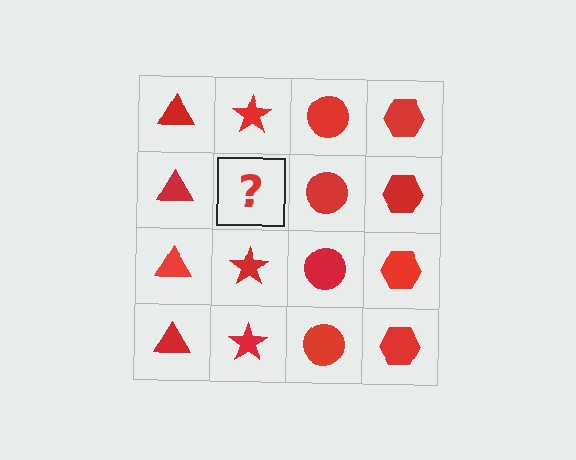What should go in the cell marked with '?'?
The missing cell should contain a red star.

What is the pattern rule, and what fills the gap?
The rule is that each column has a consistent shape. The gap should be filled with a red star.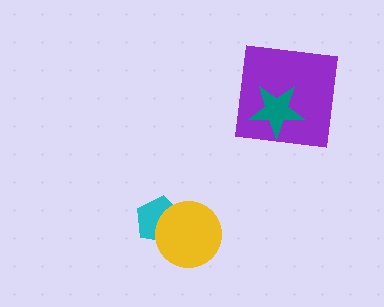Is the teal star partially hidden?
No, no other shape covers it.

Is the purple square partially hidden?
Yes, it is partially covered by another shape.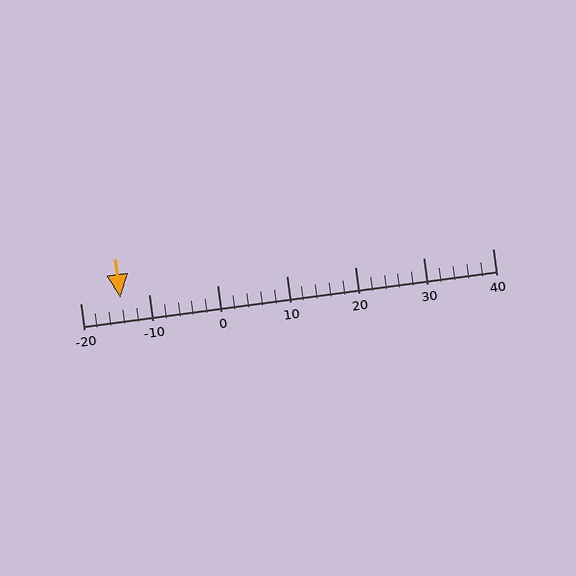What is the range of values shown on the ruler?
The ruler shows values from -20 to 40.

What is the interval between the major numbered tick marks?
The major tick marks are spaced 10 units apart.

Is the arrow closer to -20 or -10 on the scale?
The arrow is closer to -10.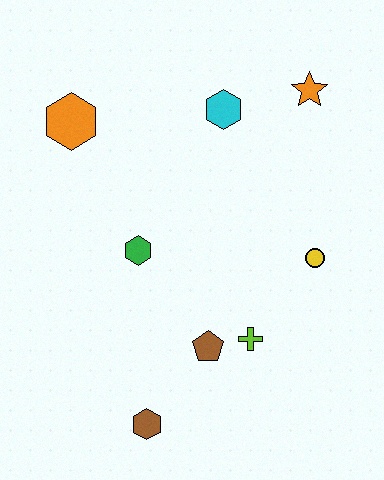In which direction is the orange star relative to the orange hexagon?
The orange star is to the right of the orange hexagon.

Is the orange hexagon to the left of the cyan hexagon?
Yes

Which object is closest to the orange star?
The cyan hexagon is closest to the orange star.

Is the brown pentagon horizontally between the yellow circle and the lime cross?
No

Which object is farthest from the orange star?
The brown hexagon is farthest from the orange star.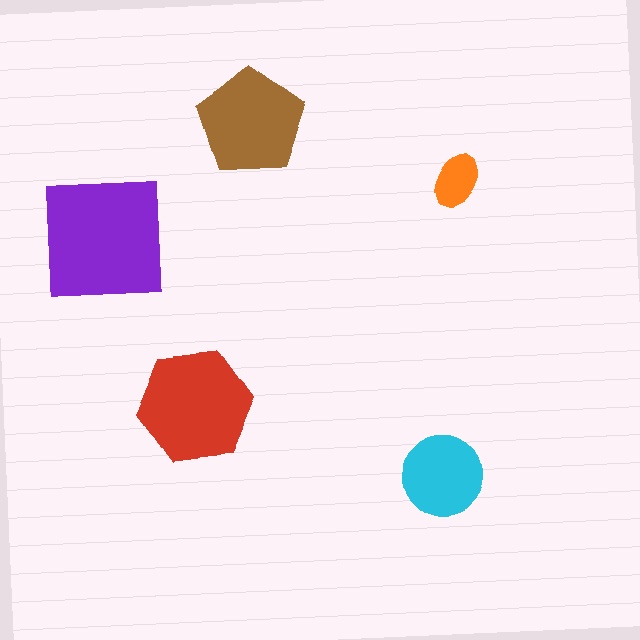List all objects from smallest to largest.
The orange ellipse, the cyan circle, the brown pentagon, the red hexagon, the purple square.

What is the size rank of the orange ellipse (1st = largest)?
5th.